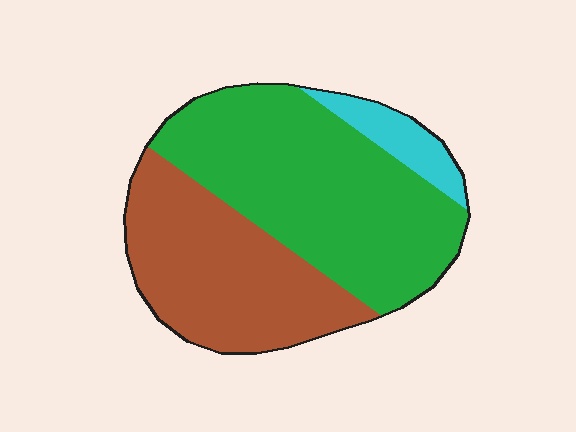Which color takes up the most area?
Green, at roughly 55%.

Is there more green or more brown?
Green.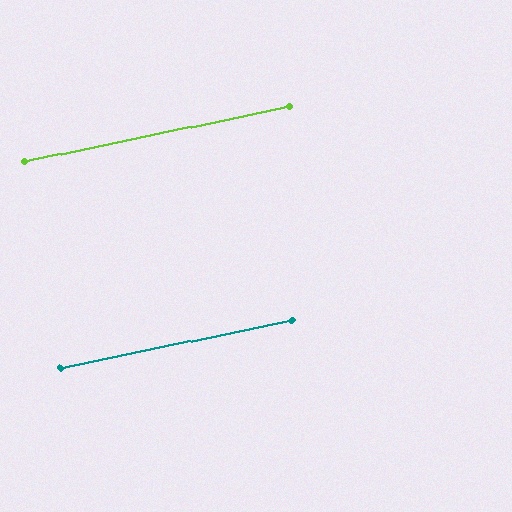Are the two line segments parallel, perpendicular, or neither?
Parallel — their directions differ by only 0.2°.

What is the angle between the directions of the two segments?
Approximately 0 degrees.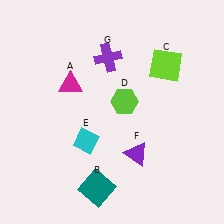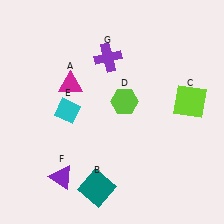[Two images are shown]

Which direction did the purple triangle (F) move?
The purple triangle (F) moved left.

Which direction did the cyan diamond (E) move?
The cyan diamond (E) moved up.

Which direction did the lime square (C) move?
The lime square (C) moved down.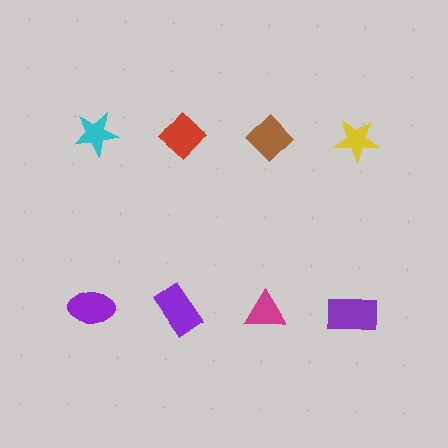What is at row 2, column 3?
A magenta triangle.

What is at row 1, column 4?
A yellow star.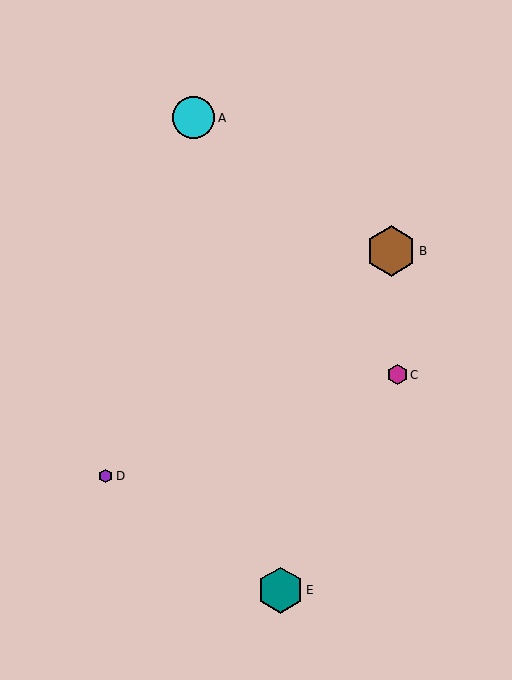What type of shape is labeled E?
Shape E is a teal hexagon.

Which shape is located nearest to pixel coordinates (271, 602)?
The teal hexagon (labeled E) at (280, 590) is nearest to that location.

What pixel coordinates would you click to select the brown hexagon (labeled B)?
Click at (391, 251) to select the brown hexagon B.